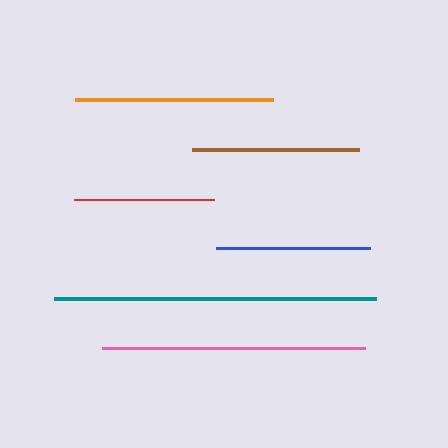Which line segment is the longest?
The teal line is the longest at approximately 322 pixels.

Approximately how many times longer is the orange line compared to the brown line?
The orange line is approximately 1.2 times the length of the brown line.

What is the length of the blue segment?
The blue segment is approximately 153 pixels long.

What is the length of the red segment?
The red segment is approximately 140 pixels long.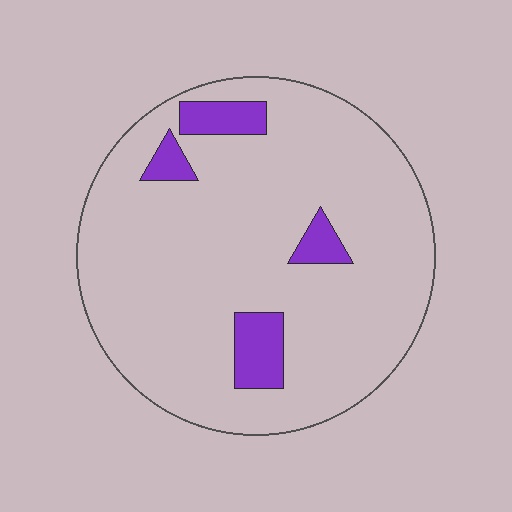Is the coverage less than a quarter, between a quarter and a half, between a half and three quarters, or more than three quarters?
Less than a quarter.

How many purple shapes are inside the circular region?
4.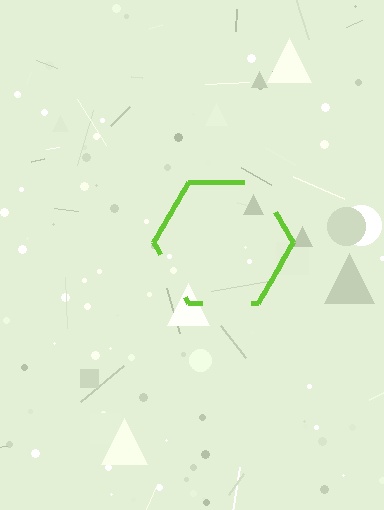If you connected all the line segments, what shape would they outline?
They would outline a hexagon.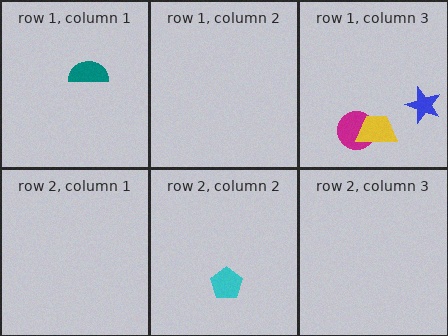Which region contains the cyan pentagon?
The row 2, column 2 region.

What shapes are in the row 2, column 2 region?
The cyan pentagon.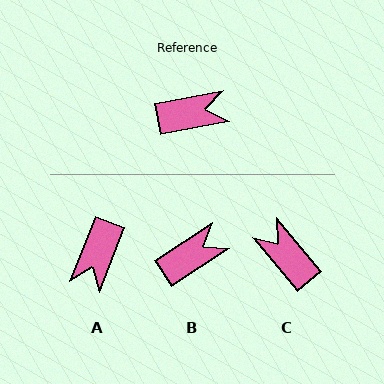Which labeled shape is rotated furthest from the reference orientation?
A, about 123 degrees away.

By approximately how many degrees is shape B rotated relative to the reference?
Approximately 22 degrees counter-clockwise.